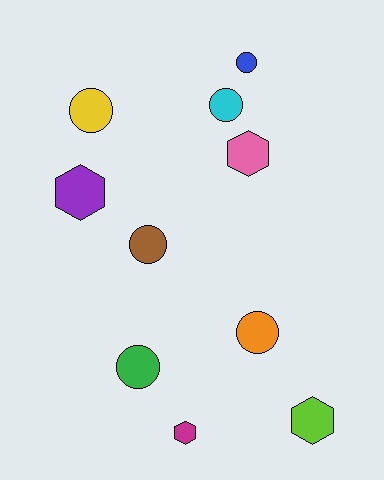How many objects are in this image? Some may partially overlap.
There are 10 objects.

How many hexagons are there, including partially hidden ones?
There are 4 hexagons.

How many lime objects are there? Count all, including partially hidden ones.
There is 1 lime object.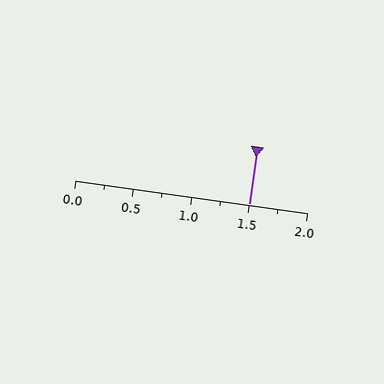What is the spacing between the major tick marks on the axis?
The major ticks are spaced 0.5 apart.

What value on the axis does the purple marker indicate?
The marker indicates approximately 1.5.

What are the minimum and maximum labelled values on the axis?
The axis runs from 0.0 to 2.0.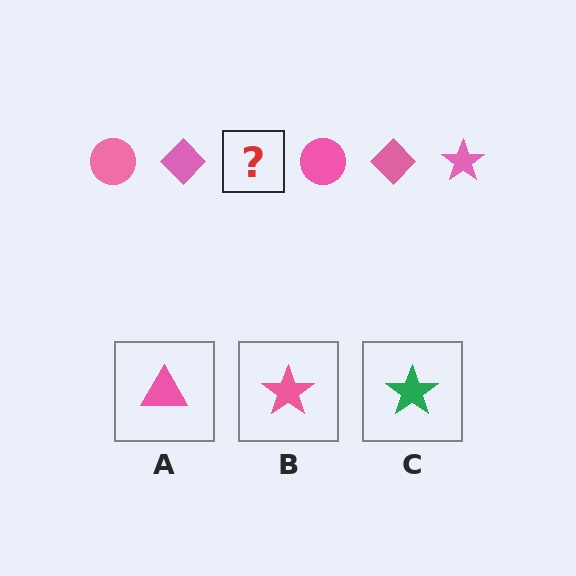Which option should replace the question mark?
Option B.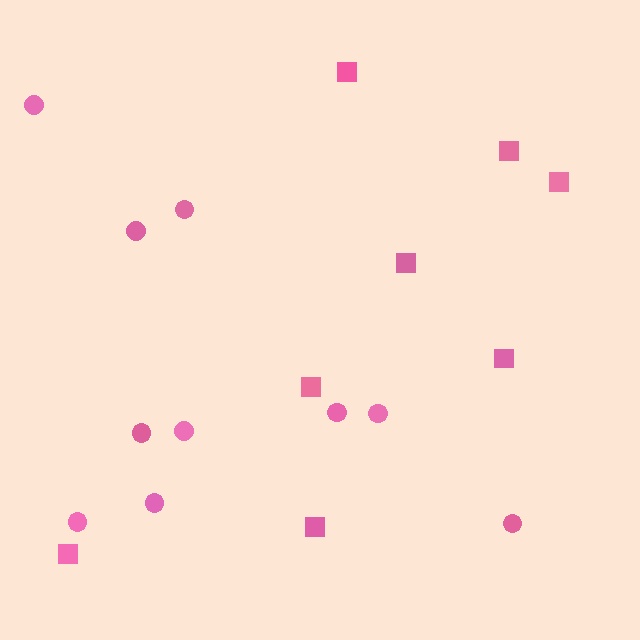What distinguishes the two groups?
There are 2 groups: one group of circles (10) and one group of squares (8).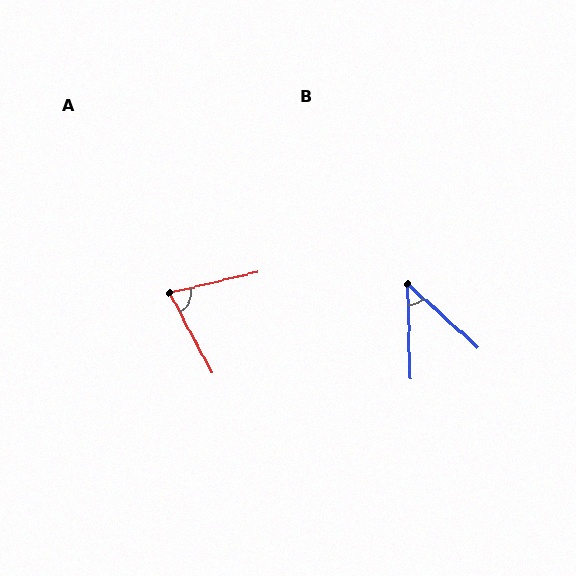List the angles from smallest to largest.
B (47°), A (75°).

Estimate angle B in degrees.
Approximately 47 degrees.